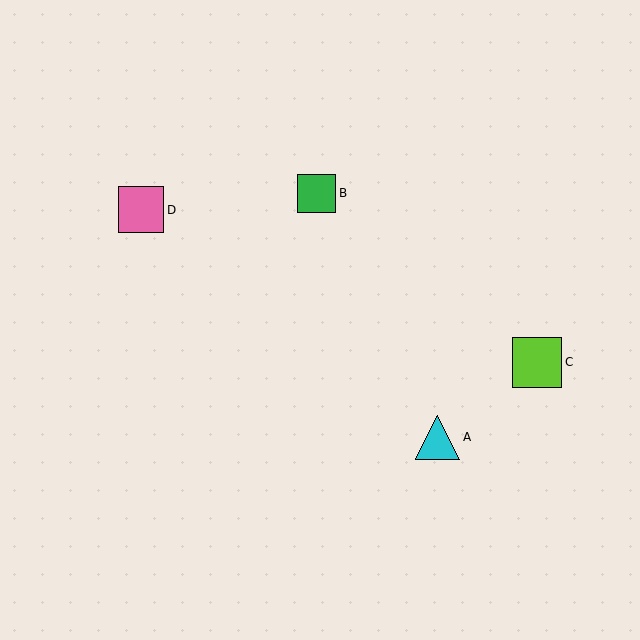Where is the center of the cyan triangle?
The center of the cyan triangle is at (438, 437).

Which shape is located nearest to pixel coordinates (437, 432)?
The cyan triangle (labeled A) at (438, 437) is nearest to that location.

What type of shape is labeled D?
Shape D is a pink square.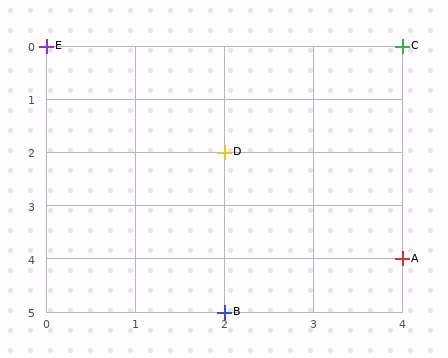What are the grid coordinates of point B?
Point B is at grid coordinates (2, 5).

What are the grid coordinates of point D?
Point D is at grid coordinates (2, 2).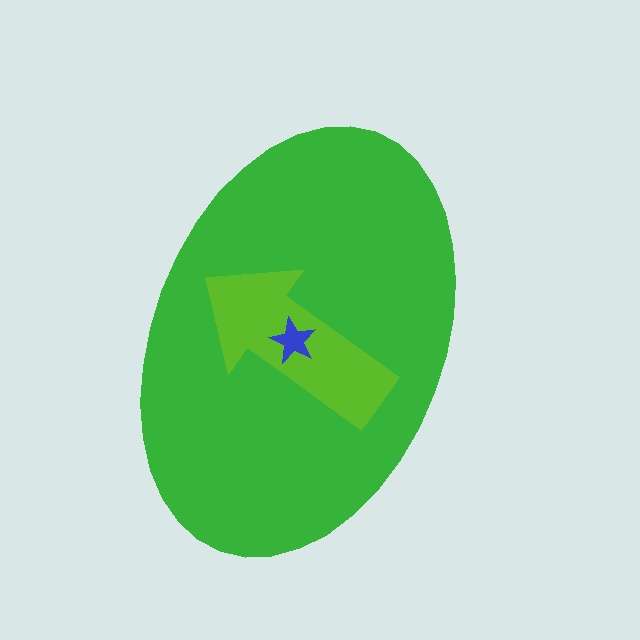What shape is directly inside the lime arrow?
The blue star.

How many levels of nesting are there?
3.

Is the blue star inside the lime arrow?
Yes.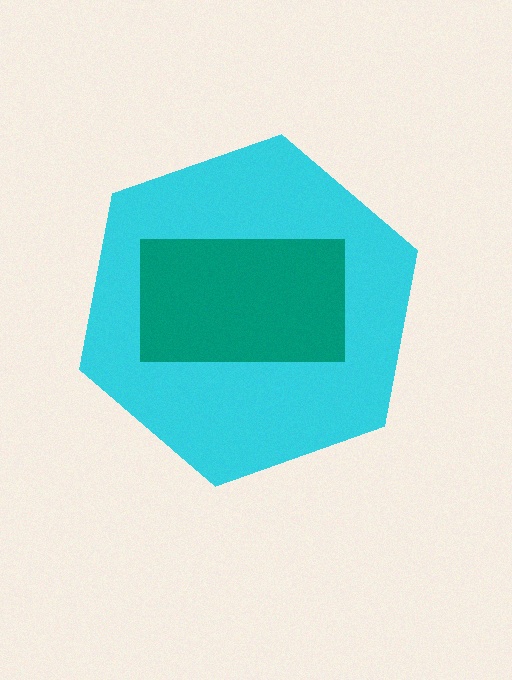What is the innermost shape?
The teal rectangle.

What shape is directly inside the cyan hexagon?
The teal rectangle.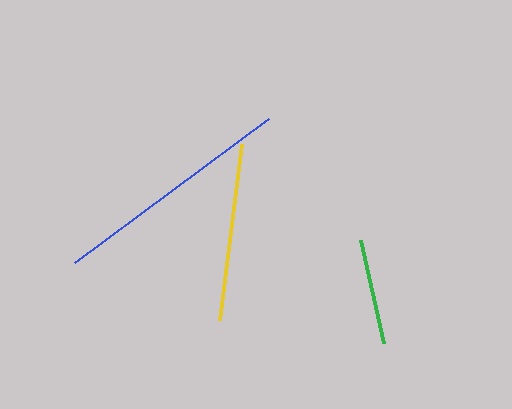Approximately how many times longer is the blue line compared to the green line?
The blue line is approximately 2.3 times the length of the green line.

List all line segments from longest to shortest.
From longest to shortest: blue, yellow, green.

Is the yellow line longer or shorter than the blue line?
The blue line is longer than the yellow line.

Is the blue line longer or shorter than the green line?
The blue line is longer than the green line.